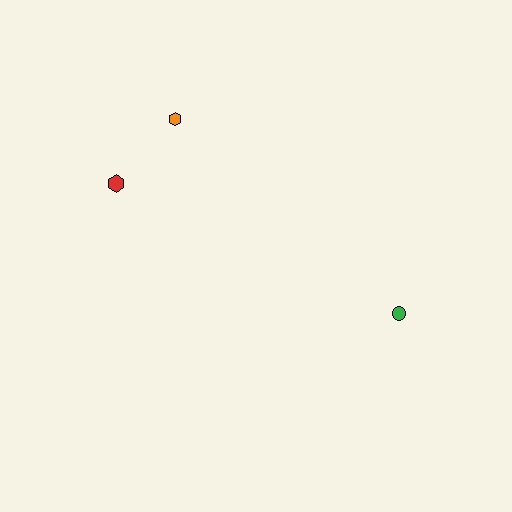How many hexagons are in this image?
There are 2 hexagons.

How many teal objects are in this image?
There are no teal objects.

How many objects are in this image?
There are 3 objects.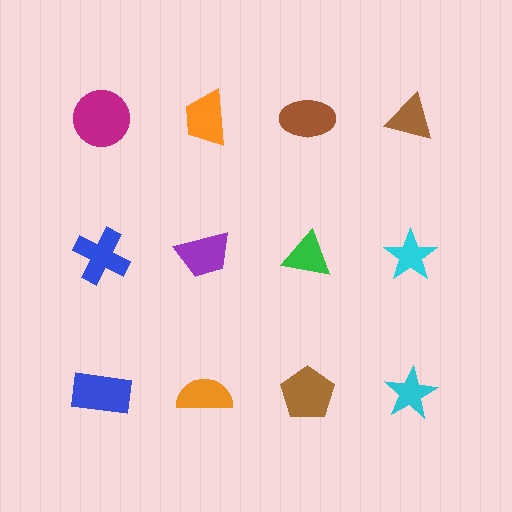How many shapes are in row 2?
4 shapes.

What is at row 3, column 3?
A brown pentagon.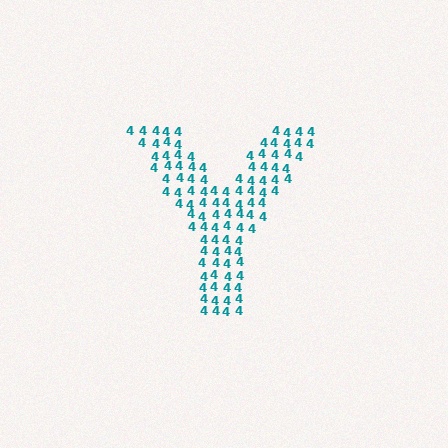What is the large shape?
The large shape is the letter Y.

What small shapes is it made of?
It is made of small digit 4's.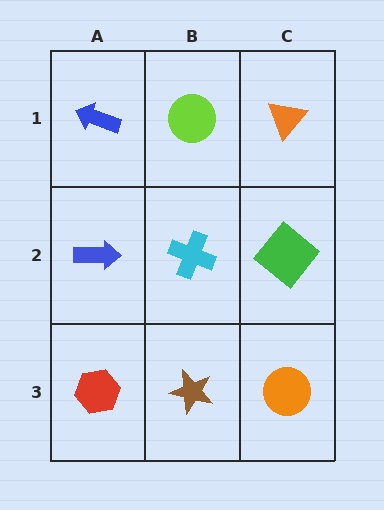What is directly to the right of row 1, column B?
An orange triangle.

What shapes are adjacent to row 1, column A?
A blue arrow (row 2, column A), a lime circle (row 1, column B).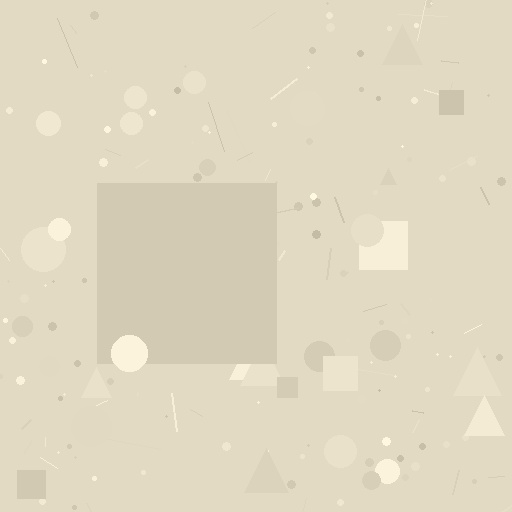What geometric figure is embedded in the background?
A square is embedded in the background.